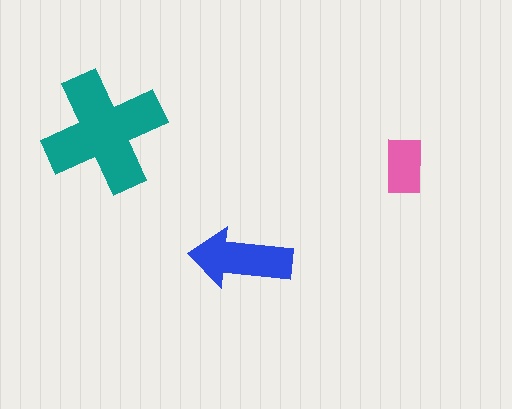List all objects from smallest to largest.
The pink rectangle, the blue arrow, the teal cross.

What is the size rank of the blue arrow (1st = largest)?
2nd.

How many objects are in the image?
There are 3 objects in the image.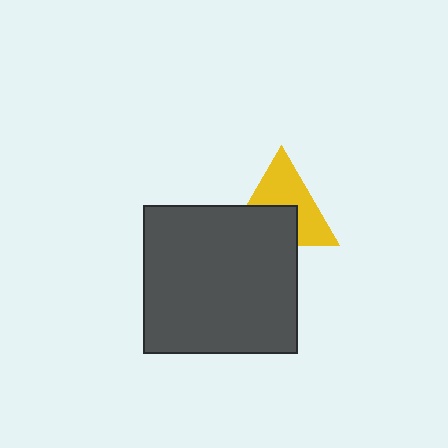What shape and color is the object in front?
The object in front is a dark gray rectangle.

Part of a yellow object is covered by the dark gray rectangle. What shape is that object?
It is a triangle.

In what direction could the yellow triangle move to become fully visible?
The yellow triangle could move up. That would shift it out from behind the dark gray rectangle entirely.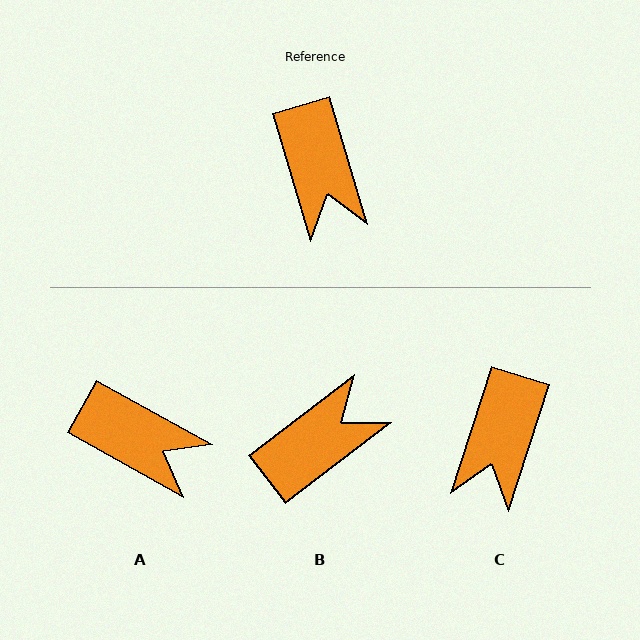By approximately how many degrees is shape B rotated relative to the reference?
Approximately 111 degrees counter-clockwise.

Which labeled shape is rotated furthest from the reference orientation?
B, about 111 degrees away.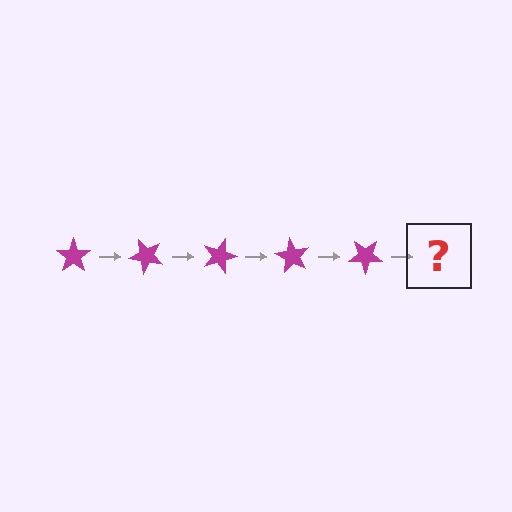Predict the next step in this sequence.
The next step is a magenta star rotated 225 degrees.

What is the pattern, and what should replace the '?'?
The pattern is that the star rotates 45 degrees each step. The '?' should be a magenta star rotated 225 degrees.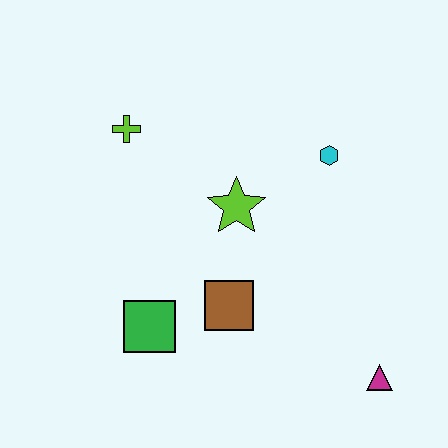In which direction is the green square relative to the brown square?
The green square is to the left of the brown square.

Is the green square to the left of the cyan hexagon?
Yes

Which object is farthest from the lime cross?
The magenta triangle is farthest from the lime cross.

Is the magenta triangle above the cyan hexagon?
No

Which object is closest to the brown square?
The green square is closest to the brown square.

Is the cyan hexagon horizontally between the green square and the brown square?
No